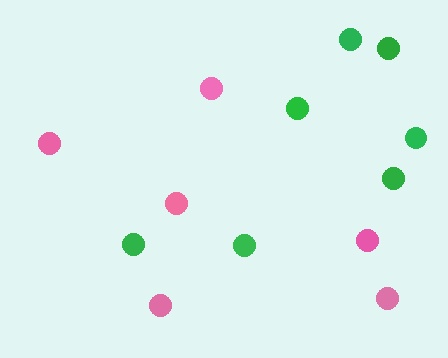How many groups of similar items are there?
There are 2 groups: one group of green circles (7) and one group of pink circles (6).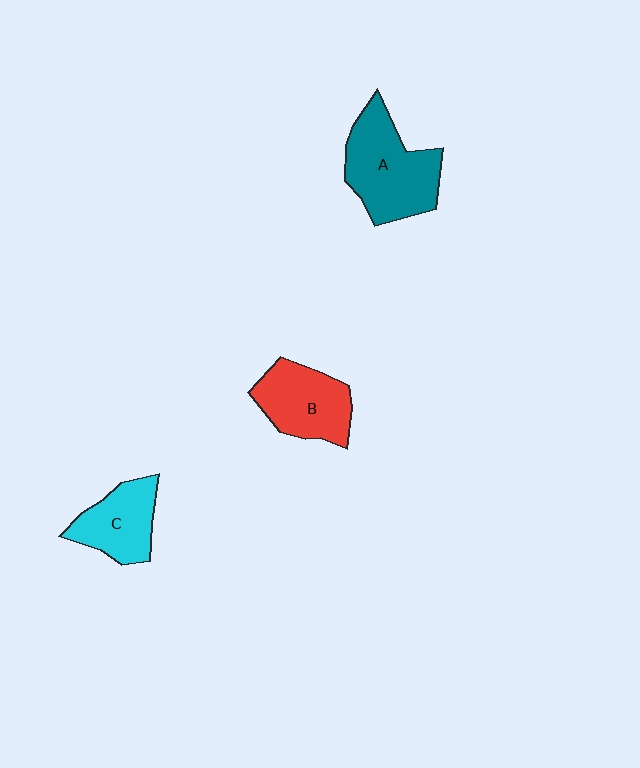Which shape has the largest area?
Shape A (teal).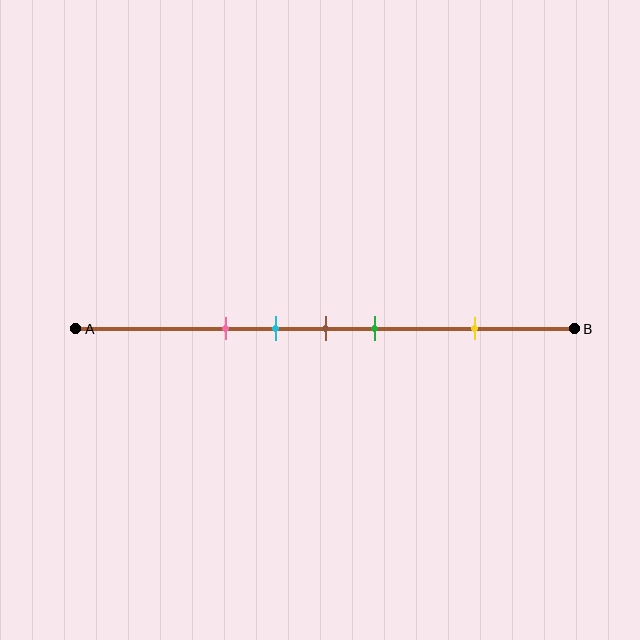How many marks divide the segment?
There are 5 marks dividing the segment.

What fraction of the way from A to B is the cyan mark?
The cyan mark is approximately 40% (0.4) of the way from A to B.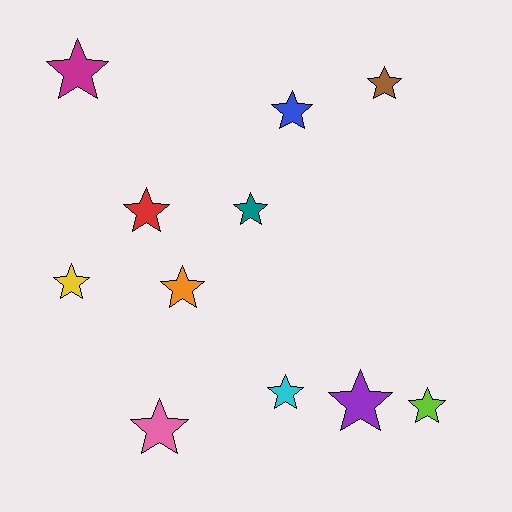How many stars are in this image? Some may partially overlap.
There are 11 stars.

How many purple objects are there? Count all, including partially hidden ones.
There is 1 purple object.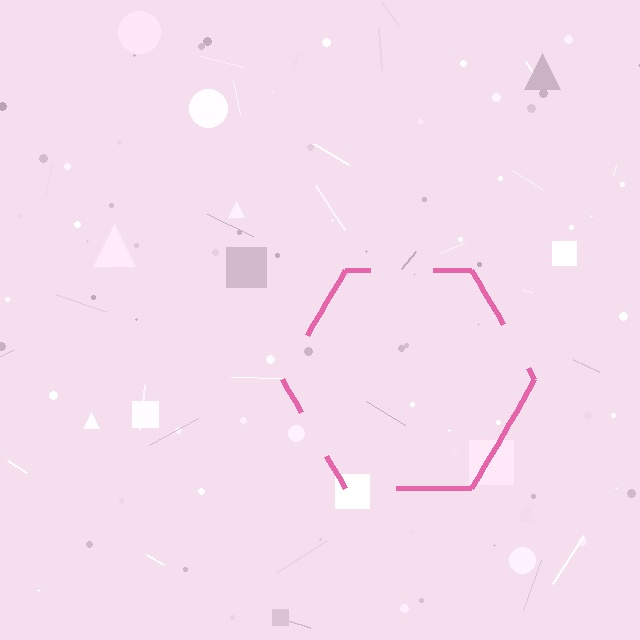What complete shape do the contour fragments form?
The contour fragments form a hexagon.